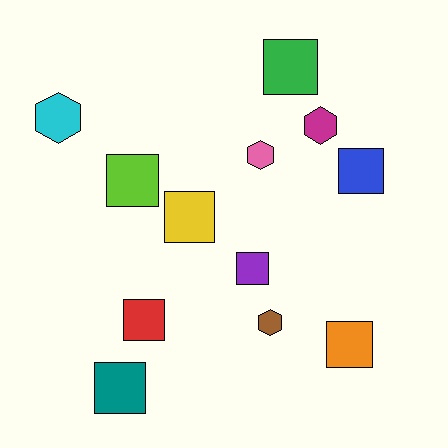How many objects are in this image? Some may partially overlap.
There are 12 objects.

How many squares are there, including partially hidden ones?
There are 8 squares.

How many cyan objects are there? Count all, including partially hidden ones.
There is 1 cyan object.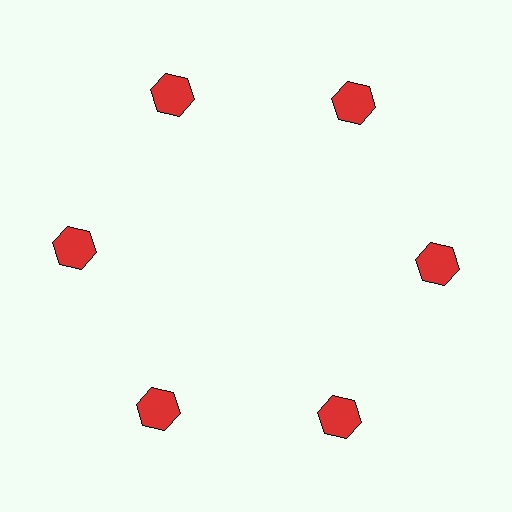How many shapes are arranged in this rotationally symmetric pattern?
There are 6 shapes, arranged in 6 groups of 1.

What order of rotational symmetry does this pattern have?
This pattern has 6-fold rotational symmetry.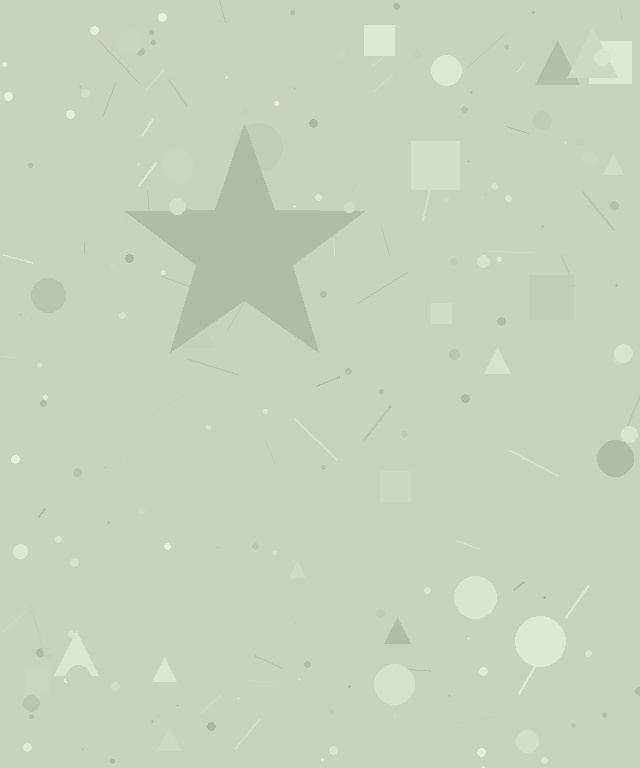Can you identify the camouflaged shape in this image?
The camouflaged shape is a star.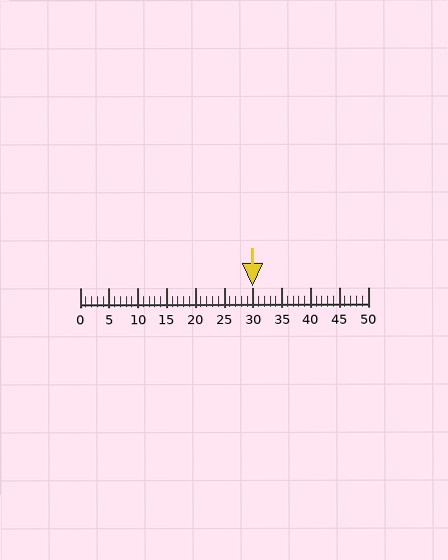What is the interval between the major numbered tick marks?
The major tick marks are spaced 5 units apart.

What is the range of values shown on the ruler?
The ruler shows values from 0 to 50.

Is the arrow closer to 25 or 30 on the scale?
The arrow is closer to 30.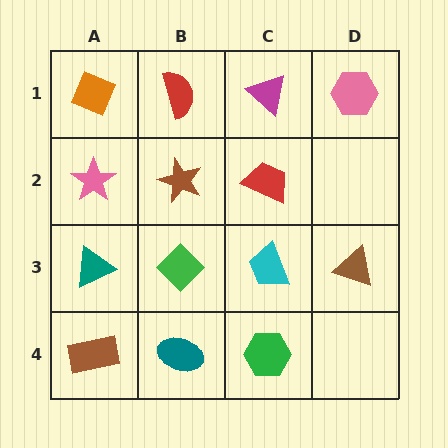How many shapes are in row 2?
3 shapes.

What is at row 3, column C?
A cyan trapezoid.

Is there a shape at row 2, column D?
No, that cell is empty.